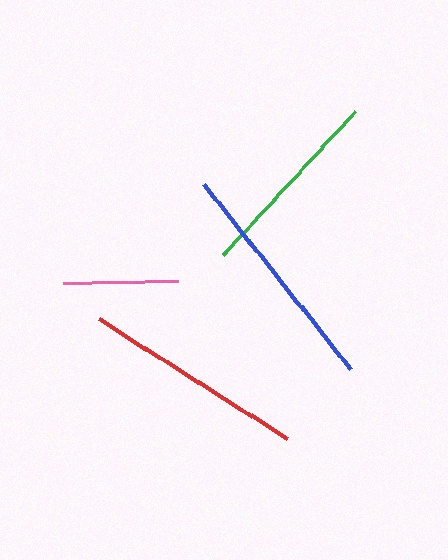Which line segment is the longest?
The blue line is the longest at approximately 236 pixels.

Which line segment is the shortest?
The pink line is the shortest at approximately 115 pixels.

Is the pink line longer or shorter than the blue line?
The blue line is longer than the pink line.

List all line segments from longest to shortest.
From longest to shortest: blue, red, green, pink.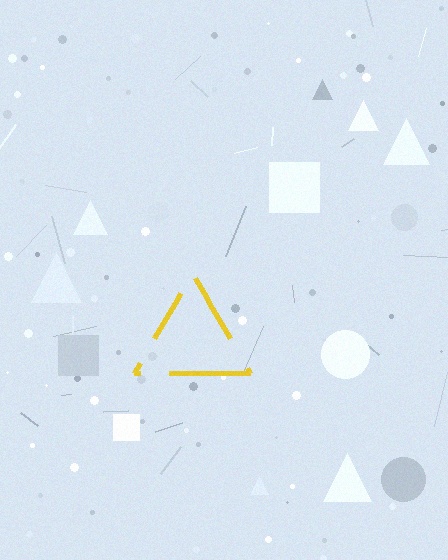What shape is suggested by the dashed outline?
The dashed outline suggests a triangle.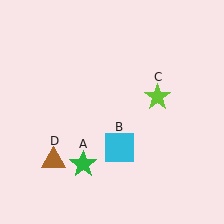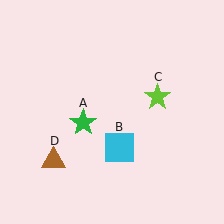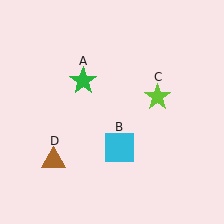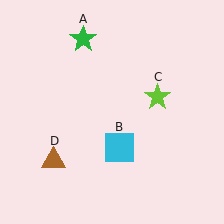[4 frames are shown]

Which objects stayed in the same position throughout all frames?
Cyan square (object B) and lime star (object C) and brown triangle (object D) remained stationary.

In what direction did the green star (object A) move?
The green star (object A) moved up.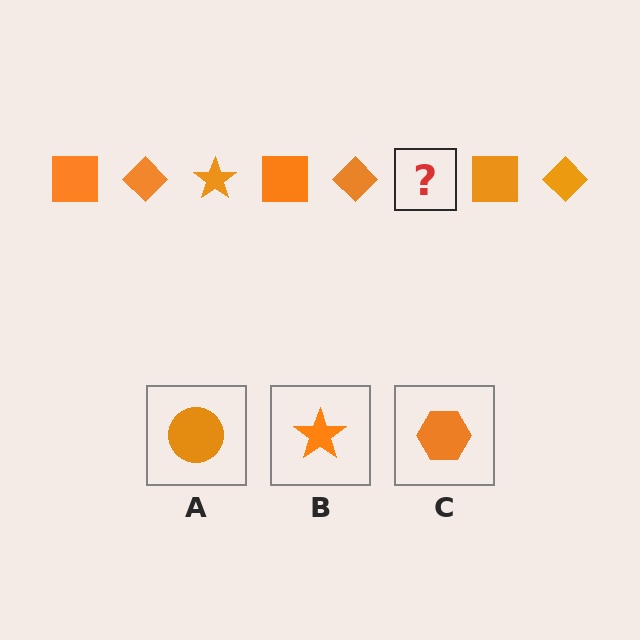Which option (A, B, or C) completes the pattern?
B.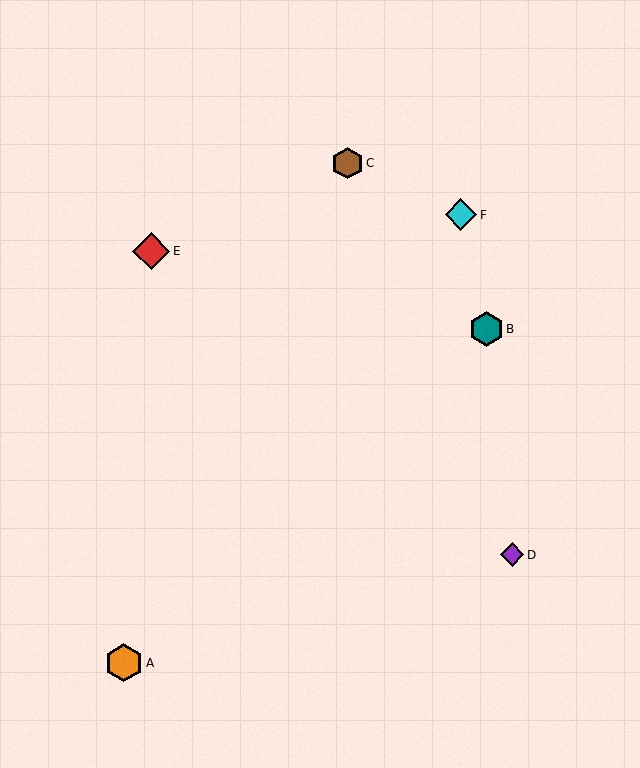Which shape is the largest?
The orange hexagon (labeled A) is the largest.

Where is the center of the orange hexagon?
The center of the orange hexagon is at (124, 663).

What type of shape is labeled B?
Shape B is a teal hexagon.